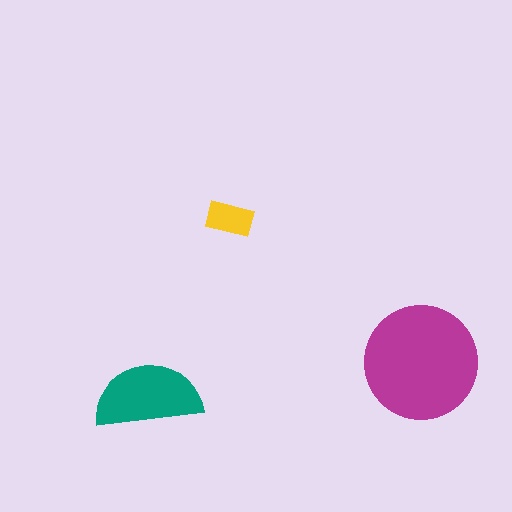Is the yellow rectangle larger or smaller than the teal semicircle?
Smaller.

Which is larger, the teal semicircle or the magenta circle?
The magenta circle.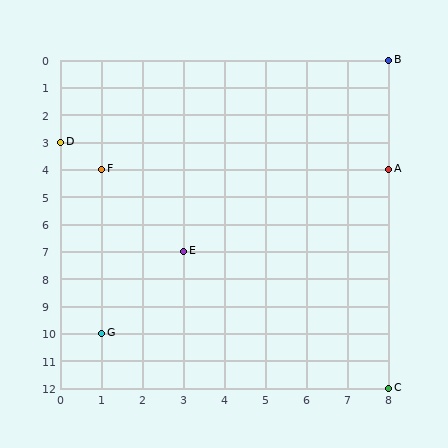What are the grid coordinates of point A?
Point A is at grid coordinates (8, 4).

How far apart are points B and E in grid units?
Points B and E are 5 columns and 7 rows apart (about 8.6 grid units diagonally).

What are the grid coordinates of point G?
Point G is at grid coordinates (1, 10).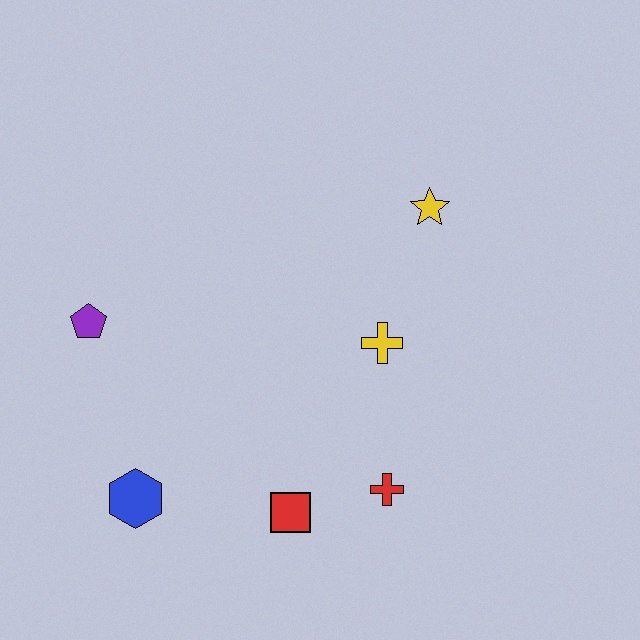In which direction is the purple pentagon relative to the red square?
The purple pentagon is to the left of the red square.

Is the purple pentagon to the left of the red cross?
Yes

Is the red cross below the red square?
No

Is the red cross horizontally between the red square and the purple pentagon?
No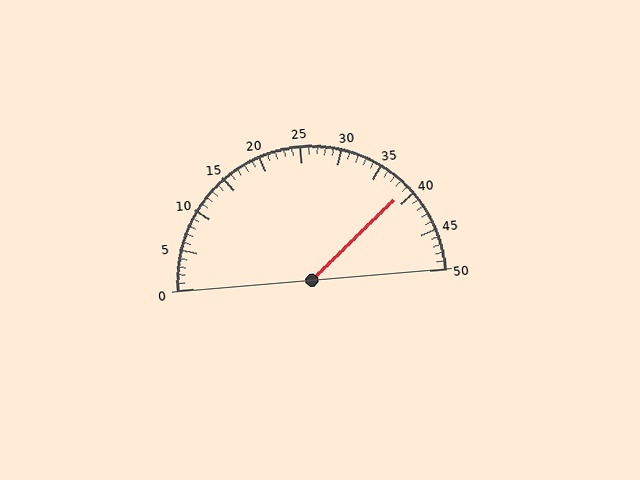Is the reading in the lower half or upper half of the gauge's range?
The reading is in the upper half of the range (0 to 50).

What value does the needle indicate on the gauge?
The needle indicates approximately 39.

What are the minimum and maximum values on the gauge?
The gauge ranges from 0 to 50.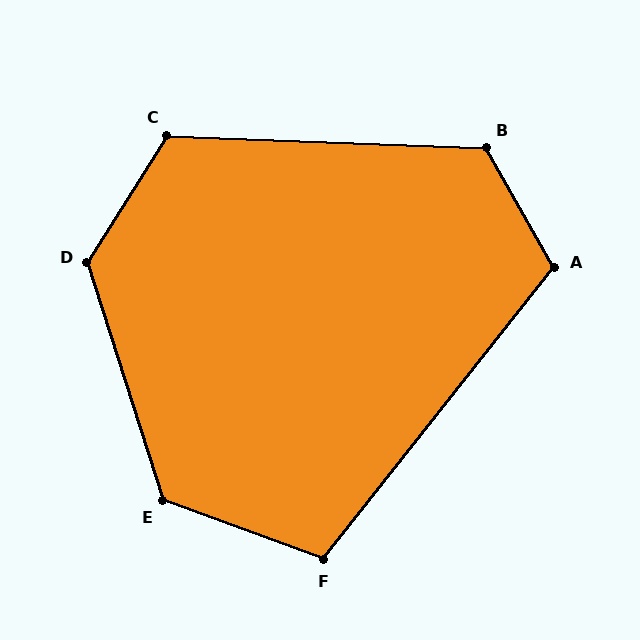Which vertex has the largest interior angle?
D, at approximately 130 degrees.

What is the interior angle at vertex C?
Approximately 120 degrees (obtuse).